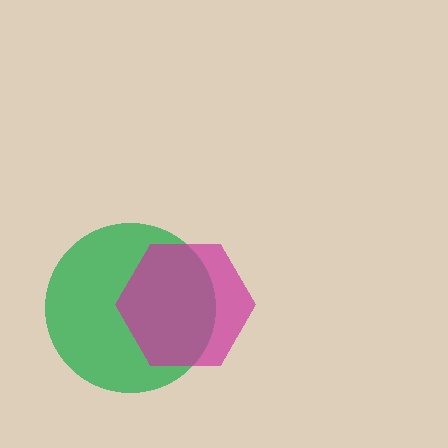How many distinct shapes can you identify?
There are 2 distinct shapes: a green circle, a magenta hexagon.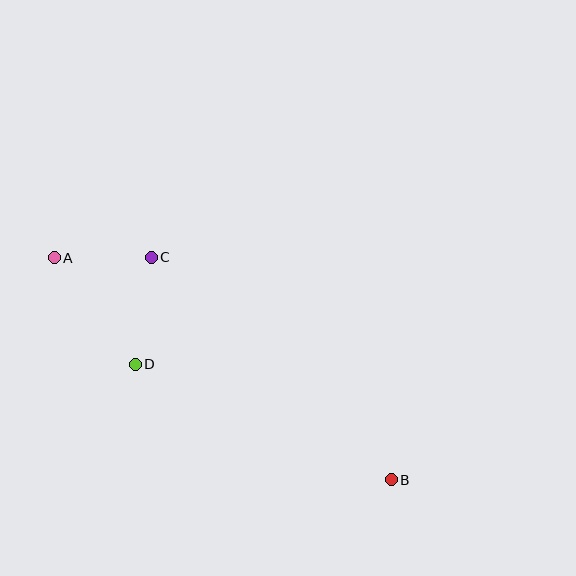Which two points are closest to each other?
Points A and C are closest to each other.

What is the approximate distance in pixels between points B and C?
The distance between B and C is approximately 327 pixels.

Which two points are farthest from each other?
Points A and B are farthest from each other.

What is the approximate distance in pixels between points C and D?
The distance between C and D is approximately 108 pixels.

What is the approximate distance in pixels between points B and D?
The distance between B and D is approximately 281 pixels.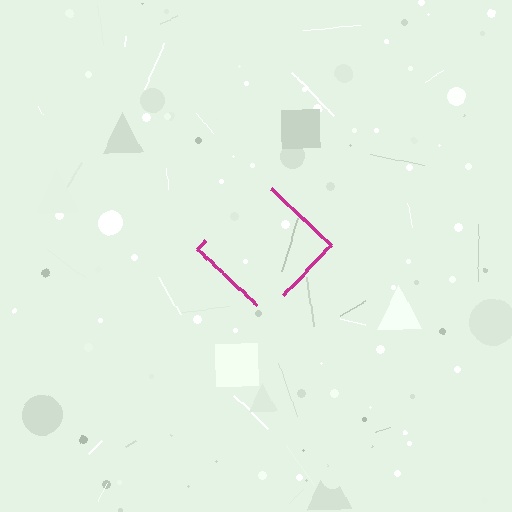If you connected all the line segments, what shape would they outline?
They would outline a diamond.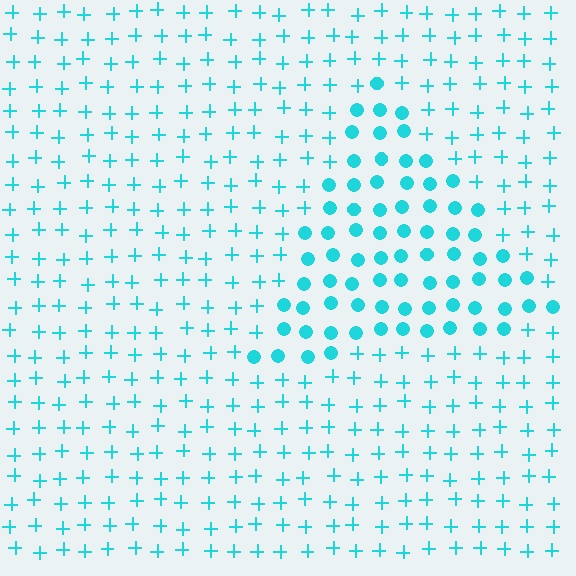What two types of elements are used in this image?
The image uses circles inside the triangle region and plus signs outside it.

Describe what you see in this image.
The image is filled with small cyan elements arranged in a uniform grid. A triangle-shaped region contains circles, while the surrounding area contains plus signs. The boundary is defined purely by the change in element shape.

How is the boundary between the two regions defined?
The boundary is defined by a change in element shape: circles inside vs. plus signs outside. All elements share the same color and spacing.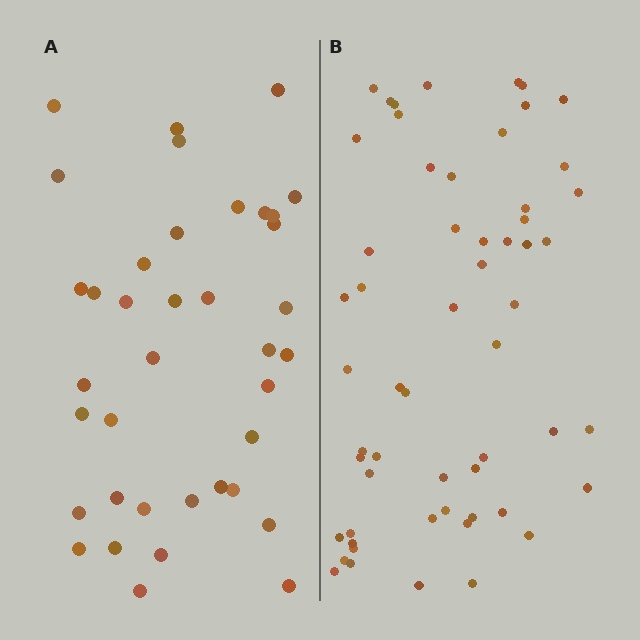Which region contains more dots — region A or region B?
Region B (the right region) has more dots.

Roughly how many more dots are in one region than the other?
Region B has approximately 20 more dots than region A.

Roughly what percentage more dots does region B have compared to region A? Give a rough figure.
About 50% more.